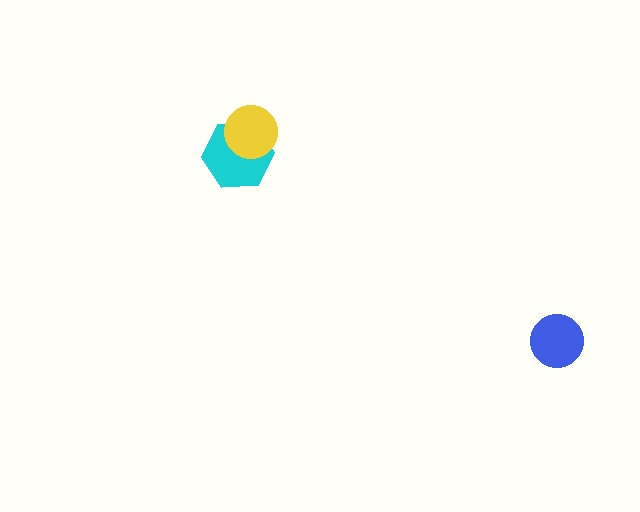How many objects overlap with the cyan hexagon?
1 object overlaps with the cyan hexagon.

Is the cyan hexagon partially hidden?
Yes, it is partially covered by another shape.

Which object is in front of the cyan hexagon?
The yellow circle is in front of the cyan hexagon.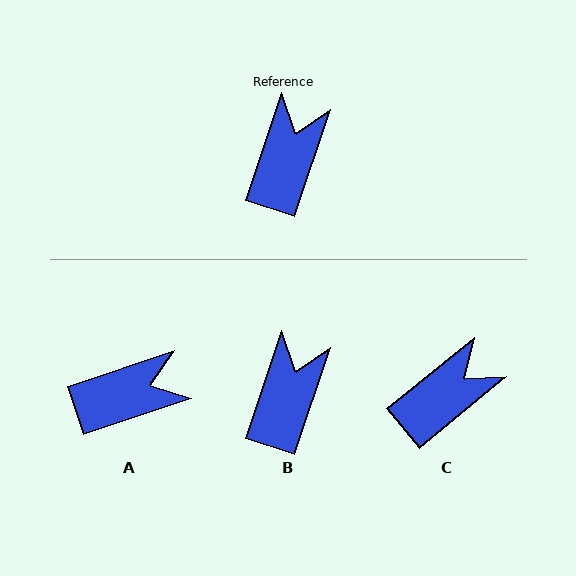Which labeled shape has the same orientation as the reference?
B.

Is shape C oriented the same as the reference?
No, it is off by about 32 degrees.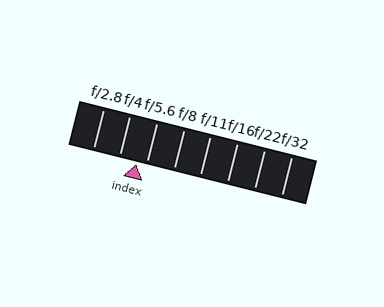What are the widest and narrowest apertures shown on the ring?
The widest aperture shown is f/2.8 and the narrowest is f/32.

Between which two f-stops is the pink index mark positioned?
The index mark is between f/4 and f/5.6.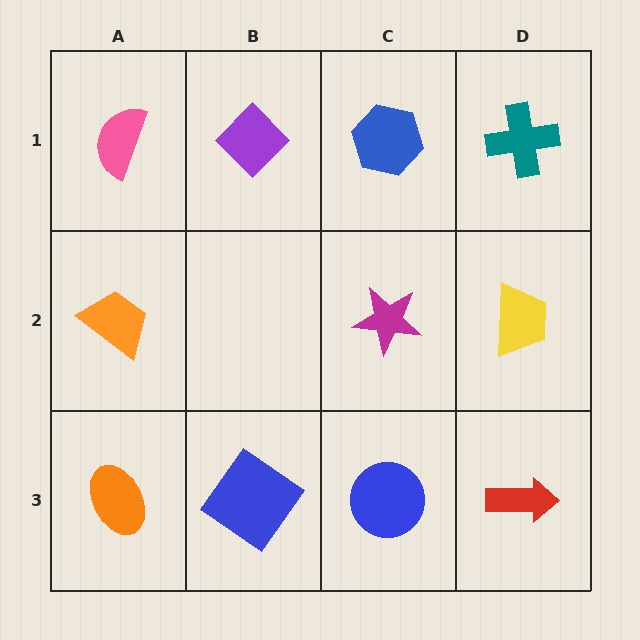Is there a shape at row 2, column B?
No, that cell is empty.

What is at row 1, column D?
A teal cross.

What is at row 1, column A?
A pink semicircle.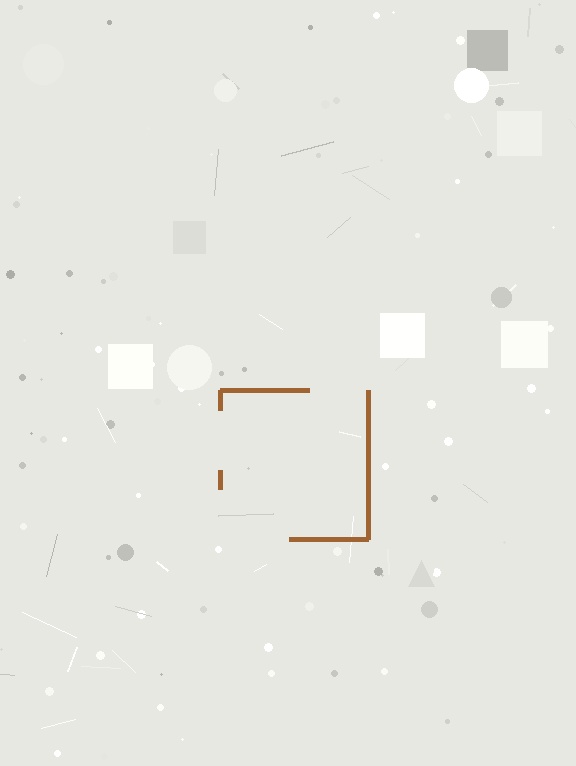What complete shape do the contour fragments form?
The contour fragments form a square.